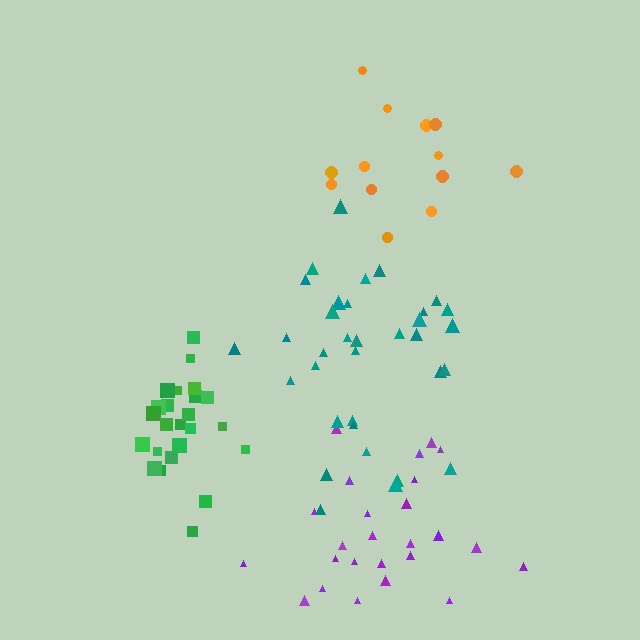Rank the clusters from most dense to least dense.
green, teal, purple, orange.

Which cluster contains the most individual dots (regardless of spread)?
Teal (34).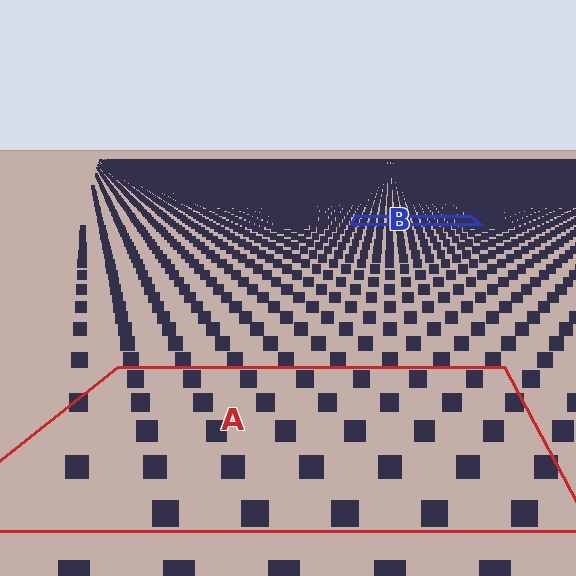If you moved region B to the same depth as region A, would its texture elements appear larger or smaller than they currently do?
They would appear larger. At a closer depth, the same texture elements are projected at a bigger on-screen size.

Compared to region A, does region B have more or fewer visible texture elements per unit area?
Region B has more texture elements per unit area — they are packed more densely because it is farther away.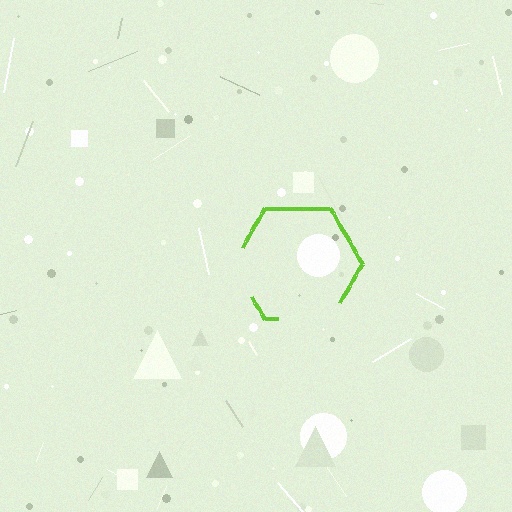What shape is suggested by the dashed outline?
The dashed outline suggests a hexagon.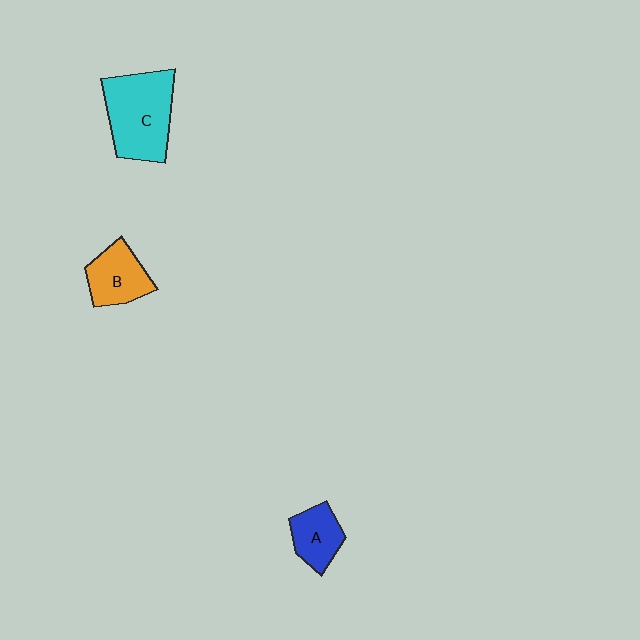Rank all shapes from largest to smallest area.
From largest to smallest: C (cyan), B (orange), A (blue).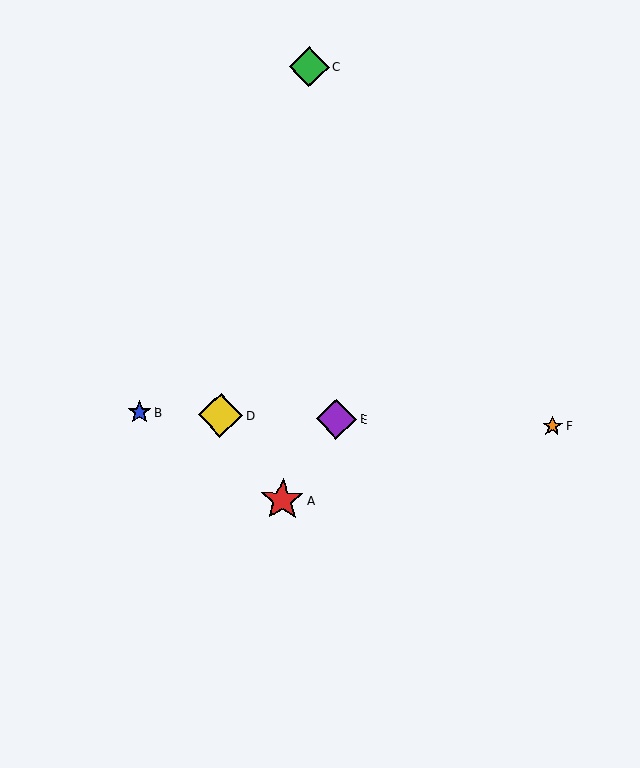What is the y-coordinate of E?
Object E is at y≈419.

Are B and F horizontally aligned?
Yes, both are at y≈412.